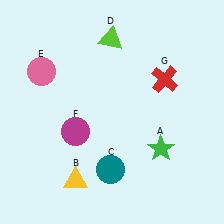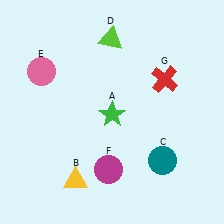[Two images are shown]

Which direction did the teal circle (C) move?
The teal circle (C) moved right.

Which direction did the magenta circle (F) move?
The magenta circle (F) moved down.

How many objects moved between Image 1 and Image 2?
3 objects moved between the two images.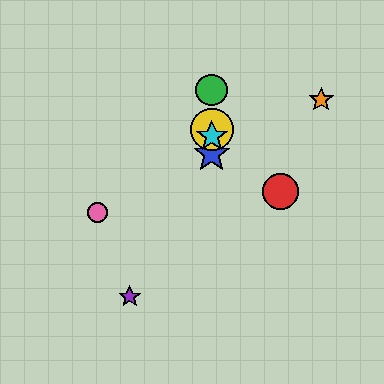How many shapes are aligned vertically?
4 shapes (the blue star, the green circle, the yellow circle, the cyan star) are aligned vertically.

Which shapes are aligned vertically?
The blue star, the green circle, the yellow circle, the cyan star are aligned vertically.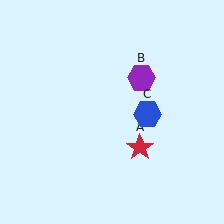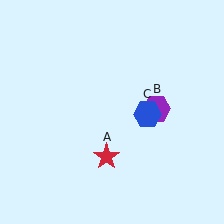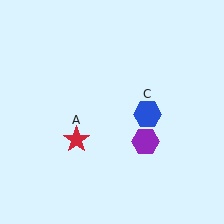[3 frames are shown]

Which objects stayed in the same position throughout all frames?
Blue hexagon (object C) remained stationary.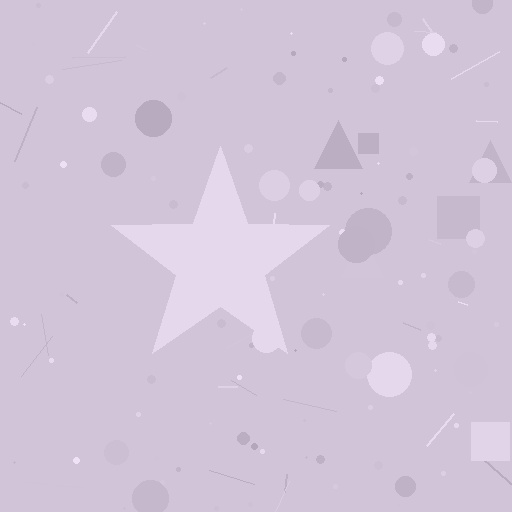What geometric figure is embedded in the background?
A star is embedded in the background.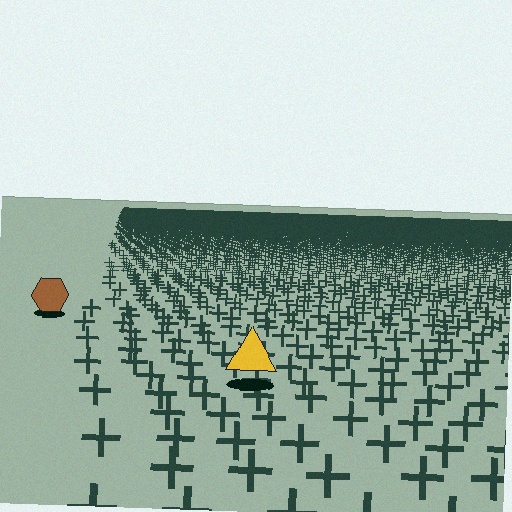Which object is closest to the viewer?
The yellow triangle is closest. The texture marks near it are larger and more spread out.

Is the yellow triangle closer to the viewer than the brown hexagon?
Yes. The yellow triangle is closer — you can tell from the texture gradient: the ground texture is coarser near it.